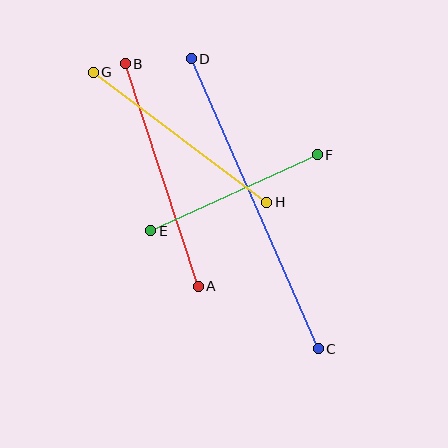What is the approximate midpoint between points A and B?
The midpoint is at approximately (162, 175) pixels.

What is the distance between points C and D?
The distance is approximately 317 pixels.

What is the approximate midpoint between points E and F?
The midpoint is at approximately (234, 193) pixels.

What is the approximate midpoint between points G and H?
The midpoint is at approximately (180, 137) pixels.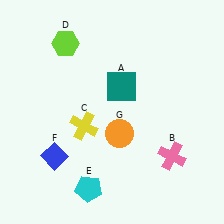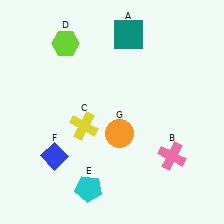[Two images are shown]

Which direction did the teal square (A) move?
The teal square (A) moved up.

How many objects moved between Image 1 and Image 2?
1 object moved between the two images.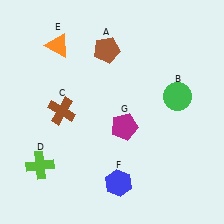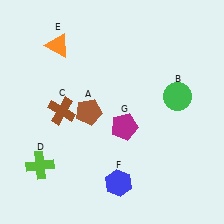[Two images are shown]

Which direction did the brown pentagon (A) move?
The brown pentagon (A) moved down.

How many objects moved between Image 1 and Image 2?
1 object moved between the two images.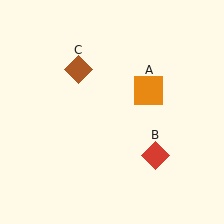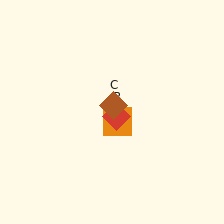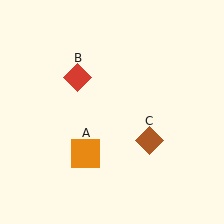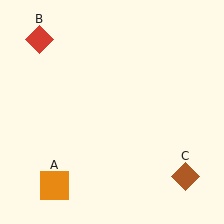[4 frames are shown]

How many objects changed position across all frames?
3 objects changed position: orange square (object A), red diamond (object B), brown diamond (object C).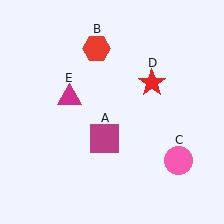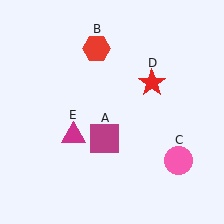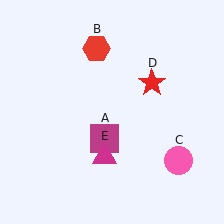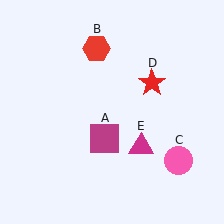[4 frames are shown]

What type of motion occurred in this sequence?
The magenta triangle (object E) rotated counterclockwise around the center of the scene.